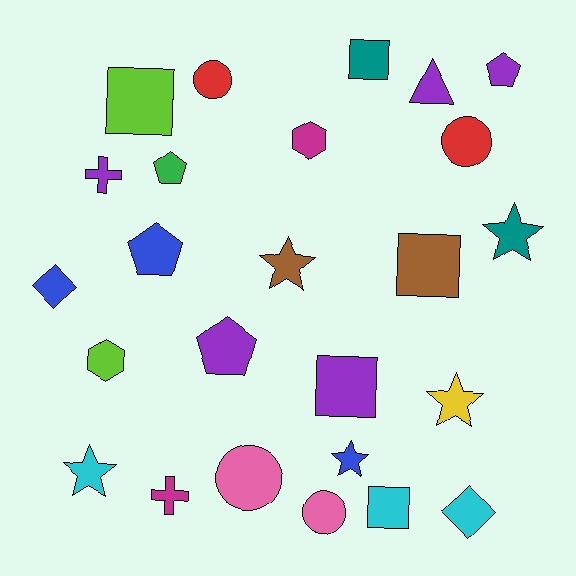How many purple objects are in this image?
There are 5 purple objects.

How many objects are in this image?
There are 25 objects.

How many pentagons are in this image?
There are 4 pentagons.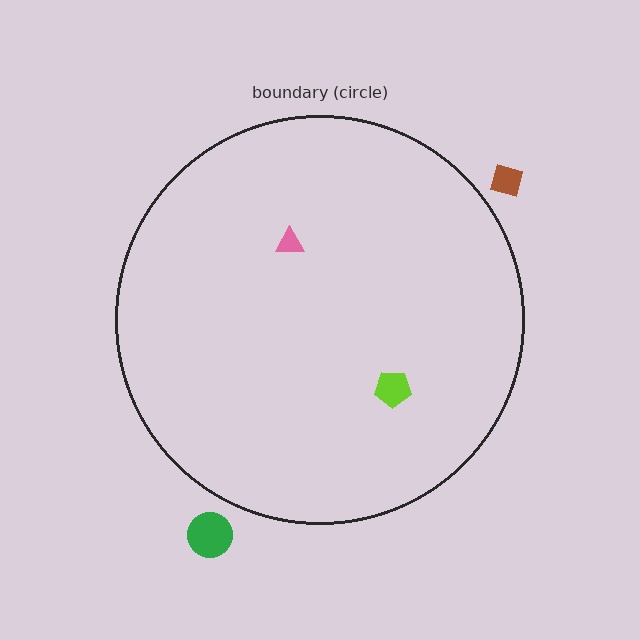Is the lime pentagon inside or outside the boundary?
Inside.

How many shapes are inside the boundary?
2 inside, 2 outside.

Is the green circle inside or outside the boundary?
Outside.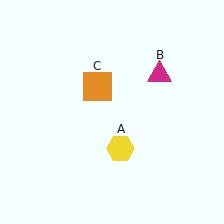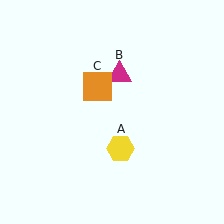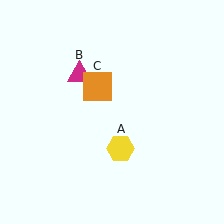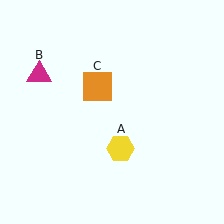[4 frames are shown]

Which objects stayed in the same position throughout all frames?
Yellow hexagon (object A) and orange square (object C) remained stationary.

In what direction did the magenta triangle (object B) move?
The magenta triangle (object B) moved left.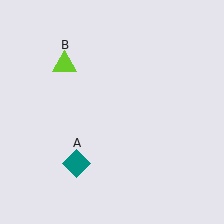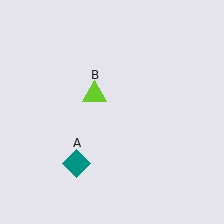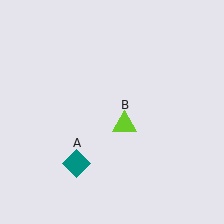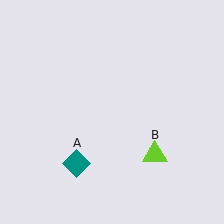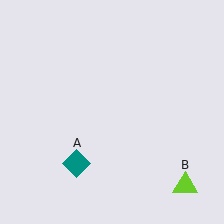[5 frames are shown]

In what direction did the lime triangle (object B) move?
The lime triangle (object B) moved down and to the right.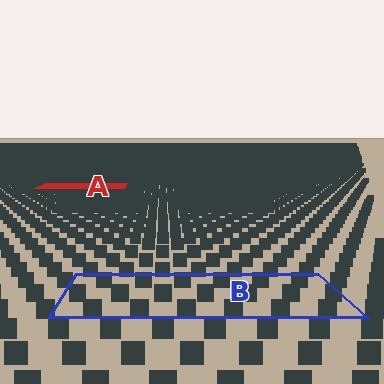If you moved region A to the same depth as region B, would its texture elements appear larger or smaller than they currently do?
They would appear larger. At a closer depth, the same texture elements are projected at a bigger on-screen size.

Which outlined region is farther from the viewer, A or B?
Region A is farther from the viewer — the texture elements inside it appear smaller and more densely packed.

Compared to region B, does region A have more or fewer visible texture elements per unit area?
Region A has more texture elements per unit area — they are packed more densely because it is farther away.